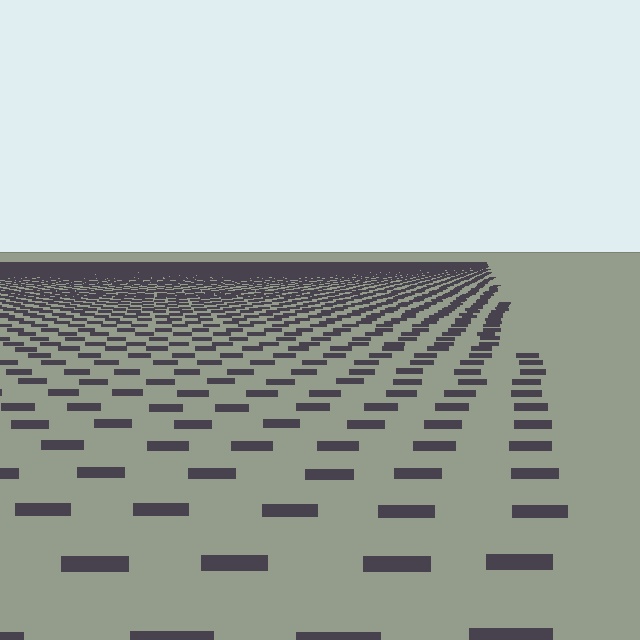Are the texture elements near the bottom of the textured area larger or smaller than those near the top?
Larger. Near the bottom, elements are closer to the viewer and appear at a bigger on-screen size.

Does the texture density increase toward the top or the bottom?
Density increases toward the top.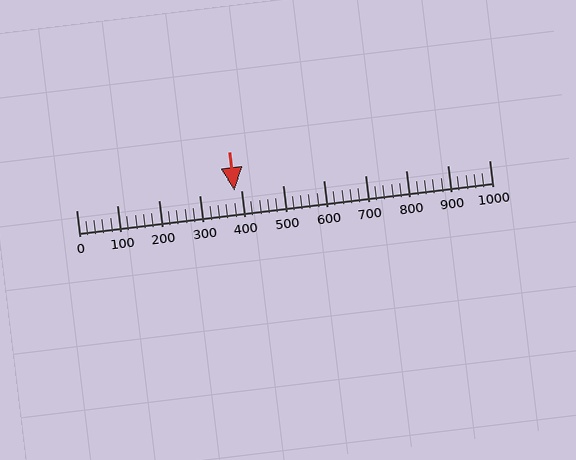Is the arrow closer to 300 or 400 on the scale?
The arrow is closer to 400.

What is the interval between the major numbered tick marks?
The major tick marks are spaced 100 units apart.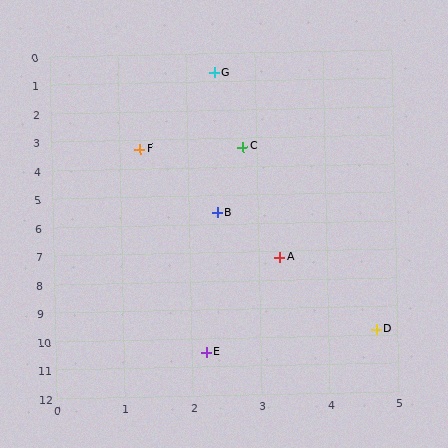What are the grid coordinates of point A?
Point A is at approximately (3.3, 7.2).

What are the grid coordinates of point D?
Point D is at approximately (4.7, 9.8).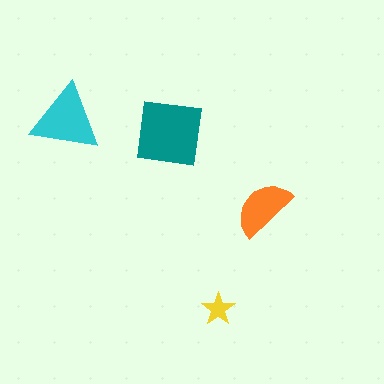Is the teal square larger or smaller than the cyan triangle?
Larger.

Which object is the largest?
The teal square.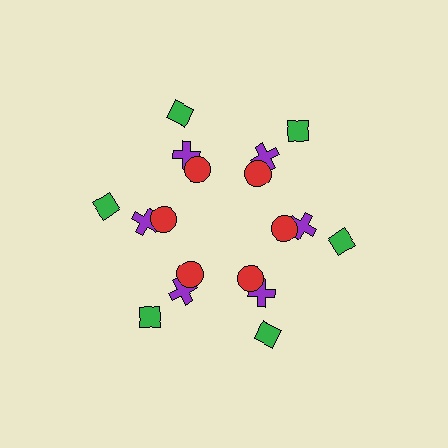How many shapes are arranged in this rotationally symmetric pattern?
There are 18 shapes, arranged in 6 groups of 3.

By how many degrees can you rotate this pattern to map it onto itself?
The pattern maps onto itself every 60 degrees of rotation.